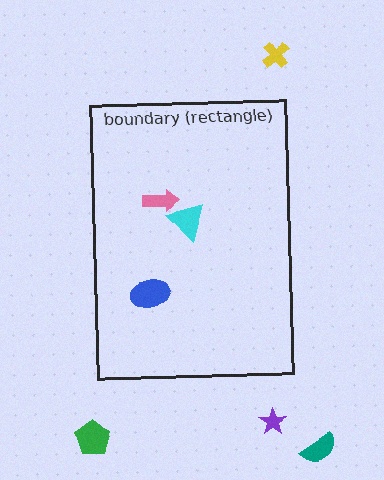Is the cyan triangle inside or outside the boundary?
Inside.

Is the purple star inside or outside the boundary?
Outside.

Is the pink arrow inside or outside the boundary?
Inside.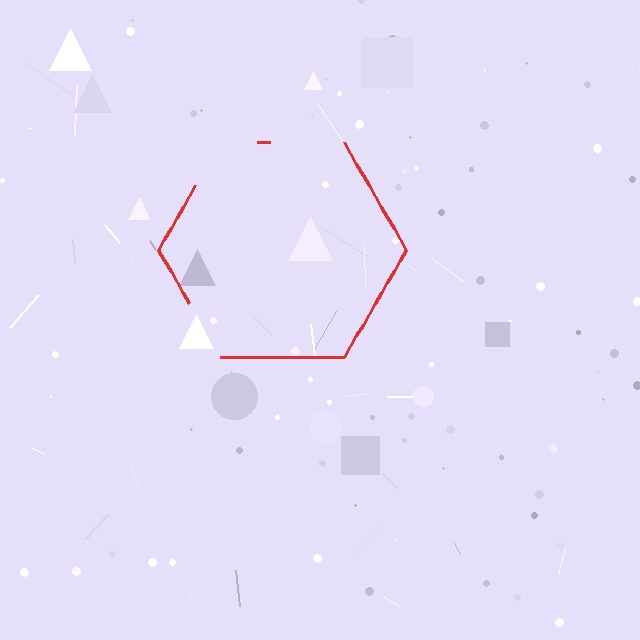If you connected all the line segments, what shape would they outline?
They would outline a hexagon.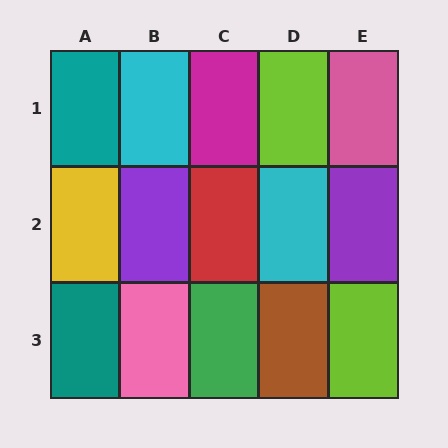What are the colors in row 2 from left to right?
Yellow, purple, red, cyan, purple.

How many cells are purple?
2 cells are purple.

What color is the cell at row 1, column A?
Teal.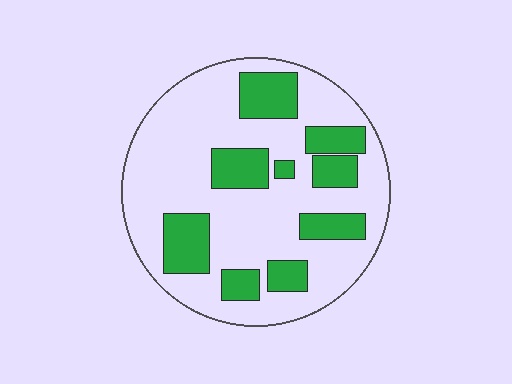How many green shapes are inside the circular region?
9.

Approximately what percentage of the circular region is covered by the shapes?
Approximately 30%.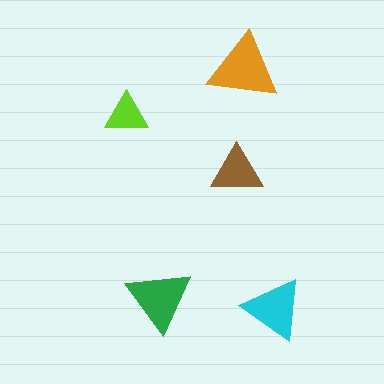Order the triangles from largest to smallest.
the orange one, the green one, the cyan one, the brown one, the lime one.